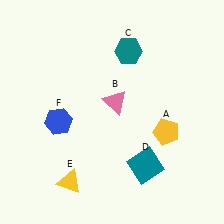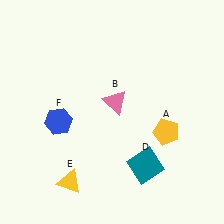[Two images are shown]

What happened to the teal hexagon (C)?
The teal hexagon (C) was removed in Image 2. It was in the top-right area of Image 1.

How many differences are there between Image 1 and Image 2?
There is 1 difference between the two images.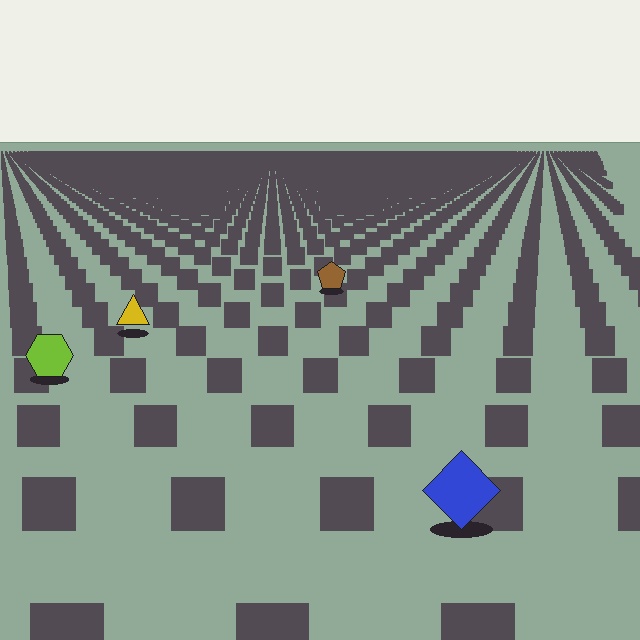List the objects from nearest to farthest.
From nearest to farthest: the blue diamond, the lime hexagon, the yellow triangle, the brown pentagon.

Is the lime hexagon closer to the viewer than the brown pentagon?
Yes. The lime hexagon is closer — you can tell from the texture gradient: the ground texture is coarser near it.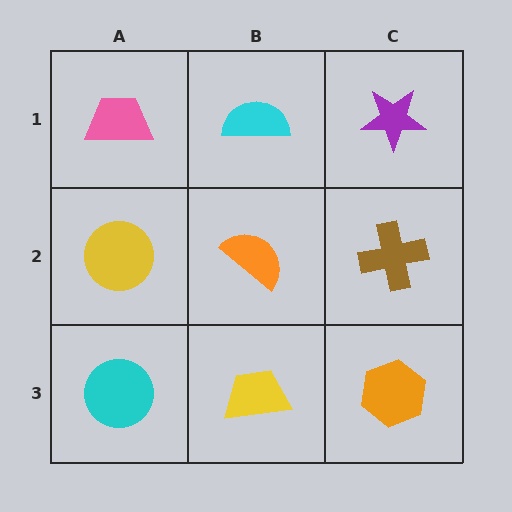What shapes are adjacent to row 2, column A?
A pink trapezoid (row 1, column A), a cyan circle (row 3, column A), an orange semicircle (row 2, column B).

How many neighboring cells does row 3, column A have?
2.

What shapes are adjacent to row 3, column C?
A brown cross (row 2, column C), a yellow trapezoid (row 3, column B).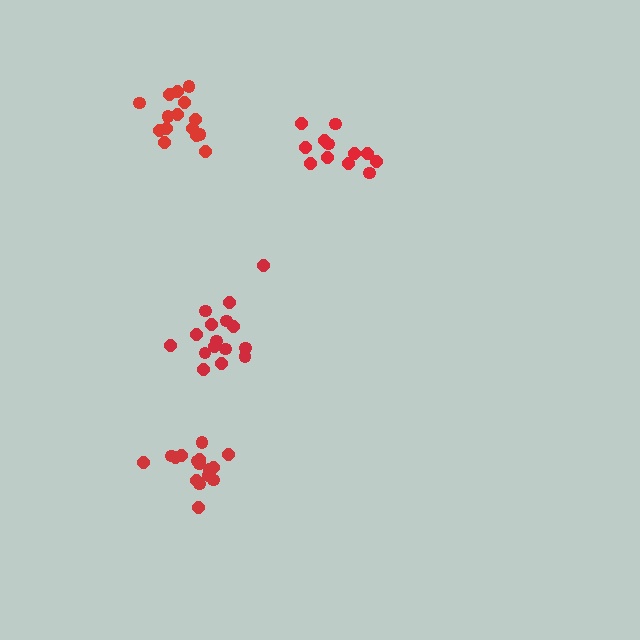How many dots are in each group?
Group 1: 16 dots, Group 2: 16 dots, Group 3: 15 dots, Group 4: 12 dots (59 total).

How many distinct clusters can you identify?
There are 4 distinct clusters.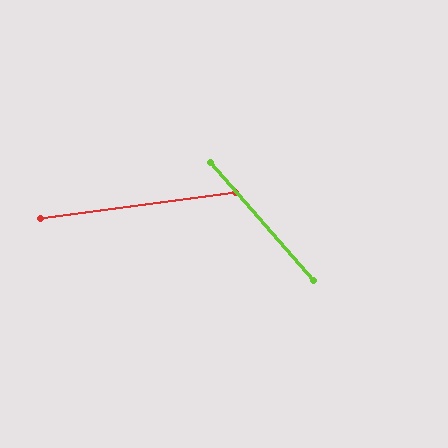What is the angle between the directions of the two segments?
Approximately 56 degrees.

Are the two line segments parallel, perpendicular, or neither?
Neither parallel nor perpendicular — they differ by about 56°.